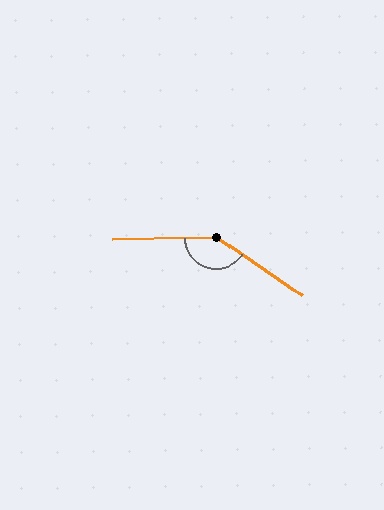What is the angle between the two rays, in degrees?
Approximately 145 degrees.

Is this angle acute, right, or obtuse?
It is obtuse.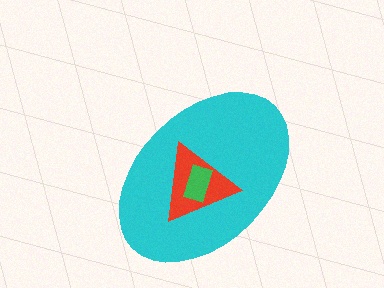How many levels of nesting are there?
3.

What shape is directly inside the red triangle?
The green rectangle.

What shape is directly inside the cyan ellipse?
The red triangle.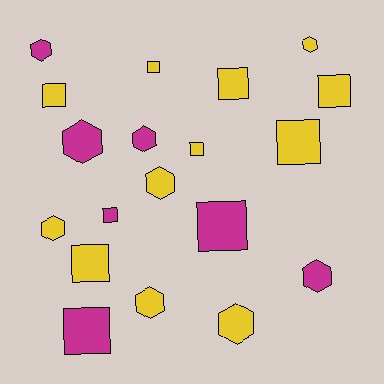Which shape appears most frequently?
Square, with 10 objects.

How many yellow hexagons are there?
There are 5 yellow hexagons.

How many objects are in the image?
There are 19 objects.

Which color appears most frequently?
Yellow, with 12 objects.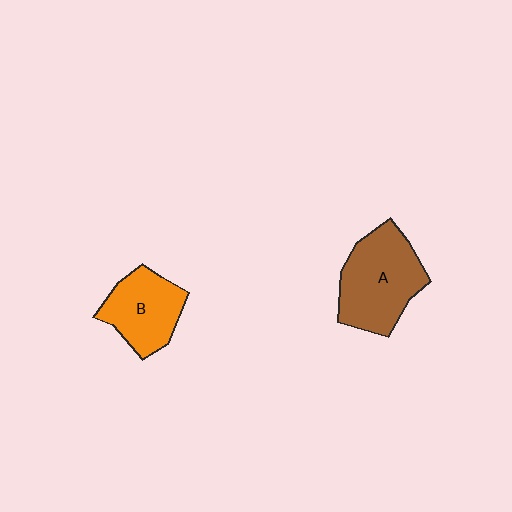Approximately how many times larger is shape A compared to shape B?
Approximately 1.4 times.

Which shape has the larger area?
Shape A (brown).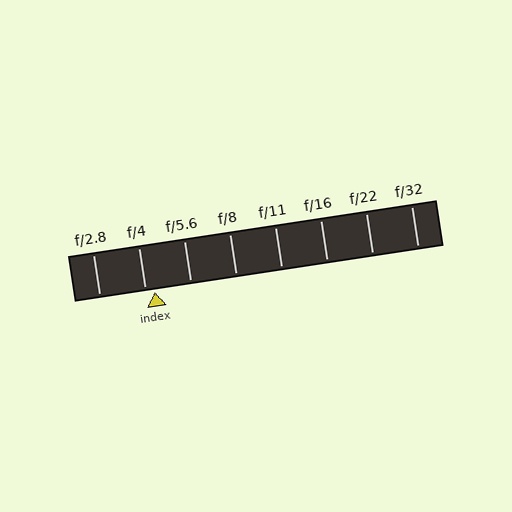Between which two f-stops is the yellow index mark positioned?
The index mark is between f/4 and f/5.6.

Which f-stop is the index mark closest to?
The index mark is closest to f/4.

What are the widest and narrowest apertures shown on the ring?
The widest aperture shown is f/2.8 and the narrowest is f/32.